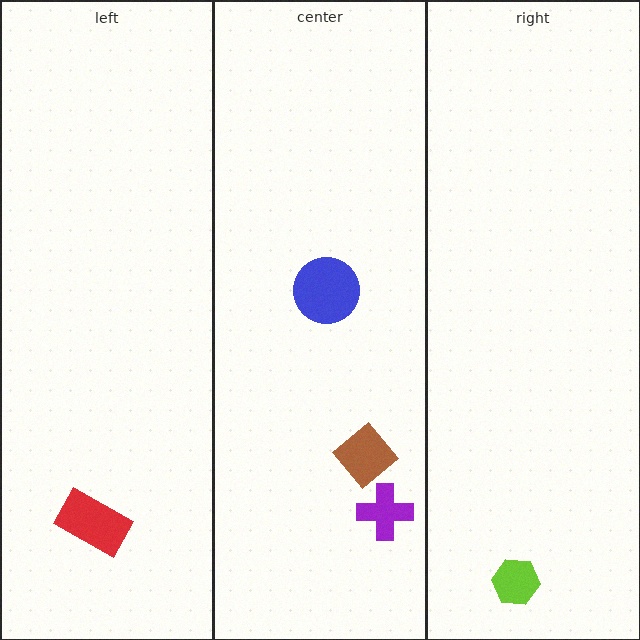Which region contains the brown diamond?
The center region.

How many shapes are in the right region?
1.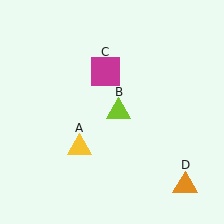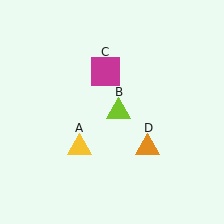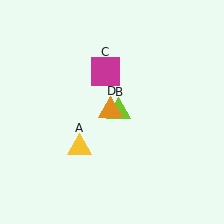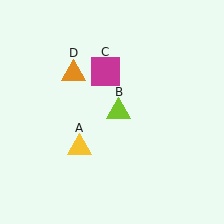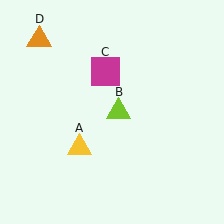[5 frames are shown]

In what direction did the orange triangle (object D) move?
The orange triangle (object D) moved up and to the left.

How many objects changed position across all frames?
1 object changed position: orange triangle (object D).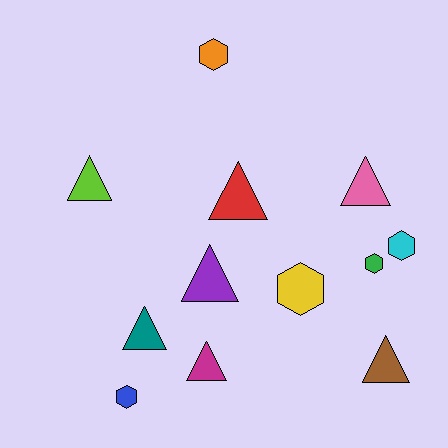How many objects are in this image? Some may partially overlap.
There are 12 objects.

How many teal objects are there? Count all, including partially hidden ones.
There is 1 teal object.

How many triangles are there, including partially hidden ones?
There are 7 triangles.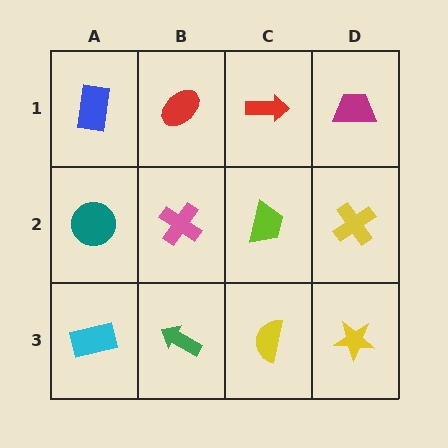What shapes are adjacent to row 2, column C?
A red arrow (row 1, column C), a yellow semicircle (row 3, column C), a pink cross (row 2, column B), a yellow cross (row 2, column D).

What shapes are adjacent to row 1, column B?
A pink cross (row 2, column B), a blue rectangle (row 1, column A), a red arrow (row 1, column C).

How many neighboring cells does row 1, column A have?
2.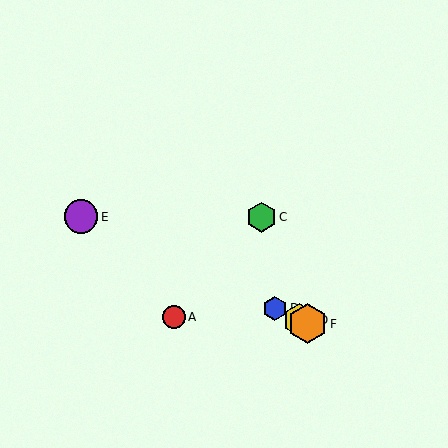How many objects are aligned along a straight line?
4 objects (B, D, E, F) are aligned along a straight line.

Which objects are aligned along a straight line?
Objects B, D, E, F are aligned along a straight line.